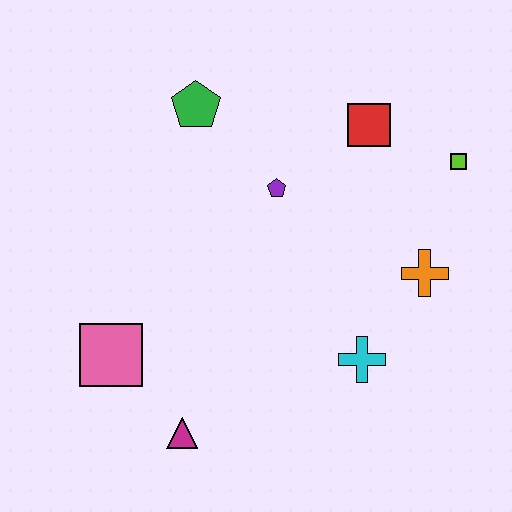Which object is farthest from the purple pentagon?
The magenta triangle is farthest from the purple pentagon.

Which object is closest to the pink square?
The magenta triangle is closest to the pink square.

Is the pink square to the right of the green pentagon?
No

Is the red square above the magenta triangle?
Yes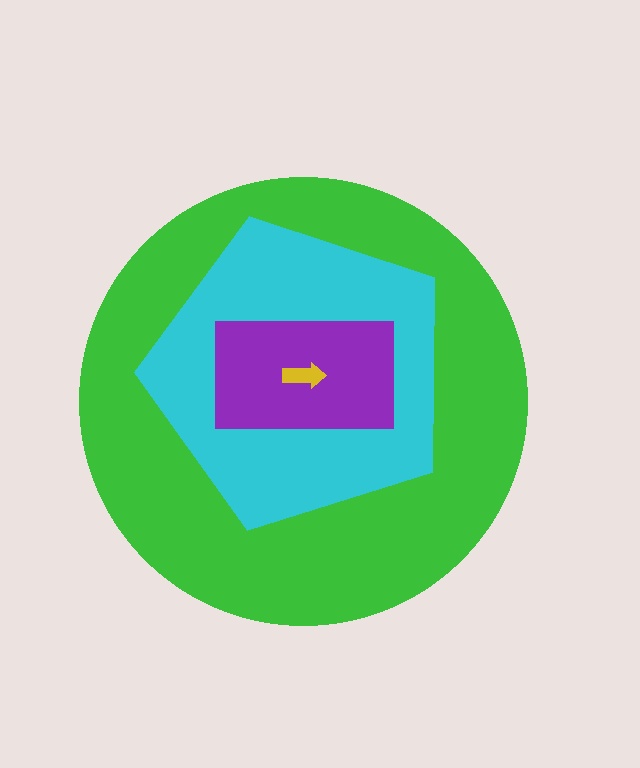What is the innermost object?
The yellow arrow.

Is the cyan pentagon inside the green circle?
Yes.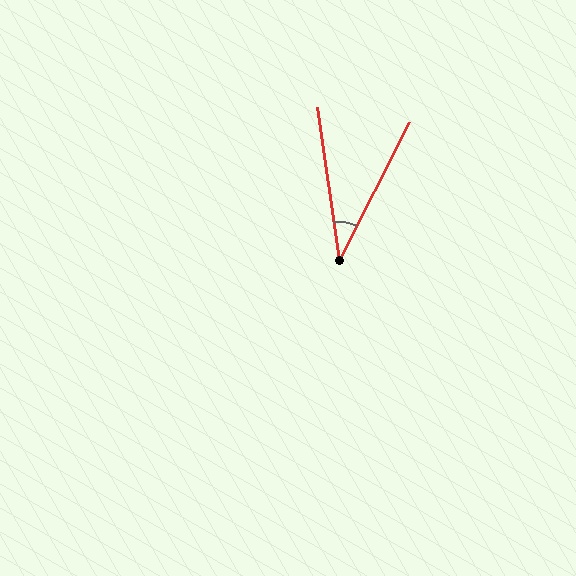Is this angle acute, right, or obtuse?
It is acute.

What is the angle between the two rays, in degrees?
Approximately 35 degrees.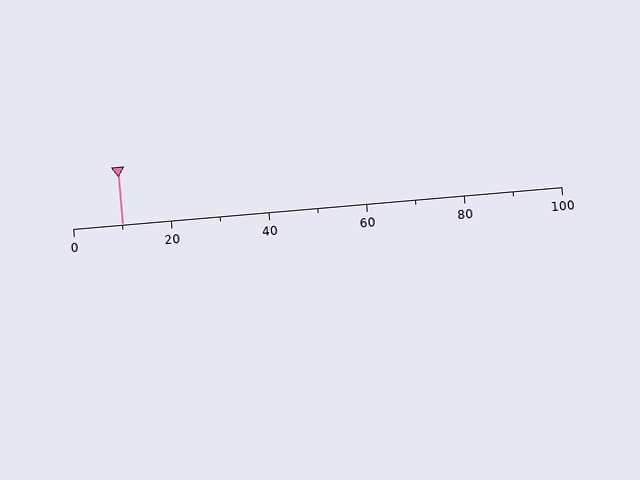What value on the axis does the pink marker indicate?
The marker indicates approximately 10.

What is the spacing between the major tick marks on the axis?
The major ticks are spaced 20 apart.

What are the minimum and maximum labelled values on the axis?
The axis runs from 0 to 100.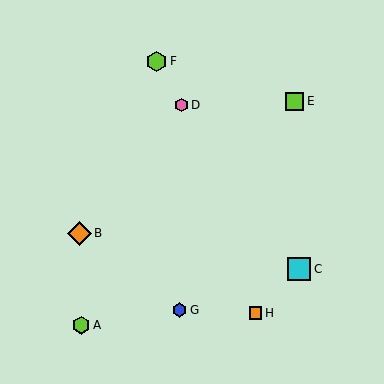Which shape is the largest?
The orange diamond (labeled B) is the largest.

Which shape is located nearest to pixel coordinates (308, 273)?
The cyan square (labeled C) at (299, 269) is nearest to that location.